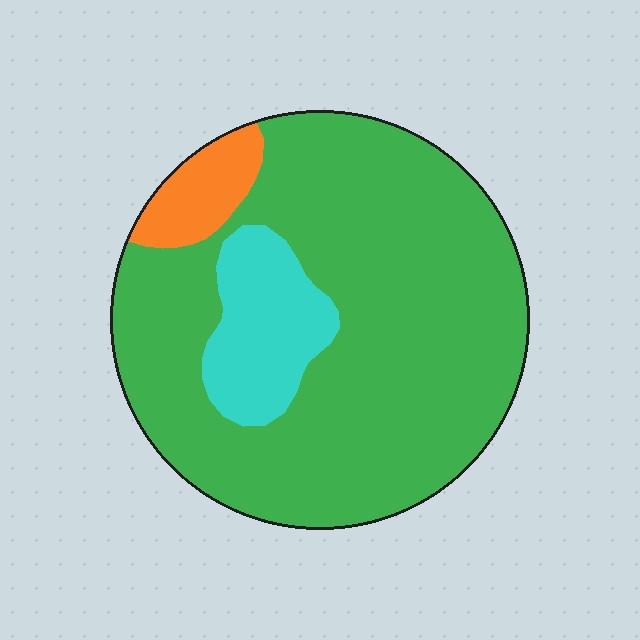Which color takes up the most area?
Green, at roughly 80%.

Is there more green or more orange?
Green.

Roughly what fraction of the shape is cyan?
Cyan covers roughly 15% of the shape.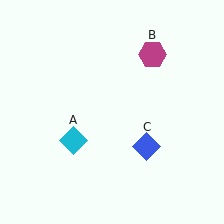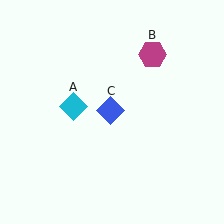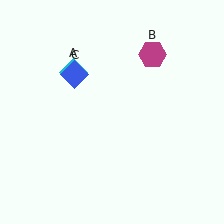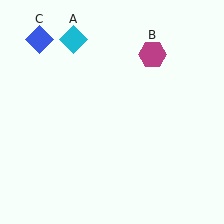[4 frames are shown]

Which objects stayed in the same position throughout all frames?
Magenta hexagon (object B) remained stationary.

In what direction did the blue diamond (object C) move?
The blue diamond (object C) moved up and to the left.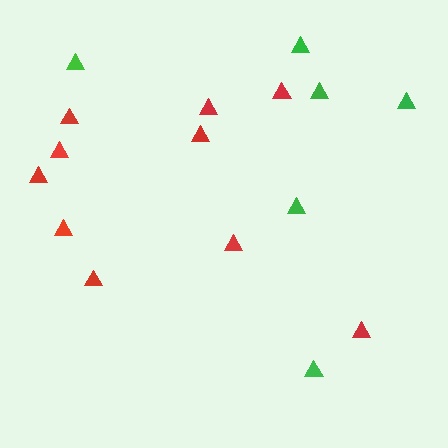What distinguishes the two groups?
There are 2 groups: one group of green triangles (6) and one group of red triangles (10).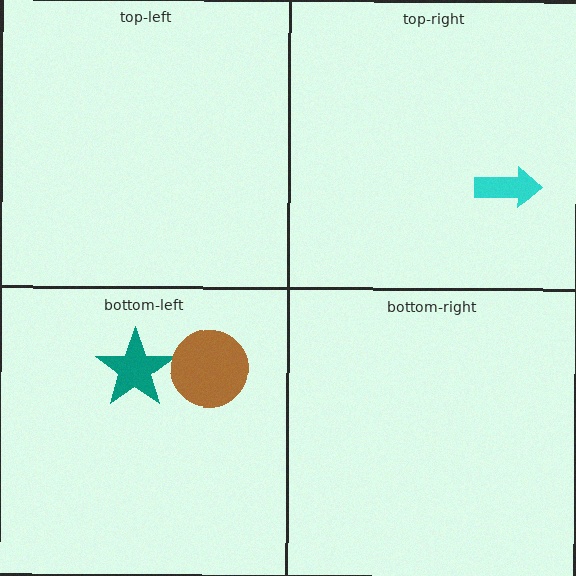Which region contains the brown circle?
The bottom-left region.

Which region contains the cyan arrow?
The top-right region.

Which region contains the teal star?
The bottom-left region.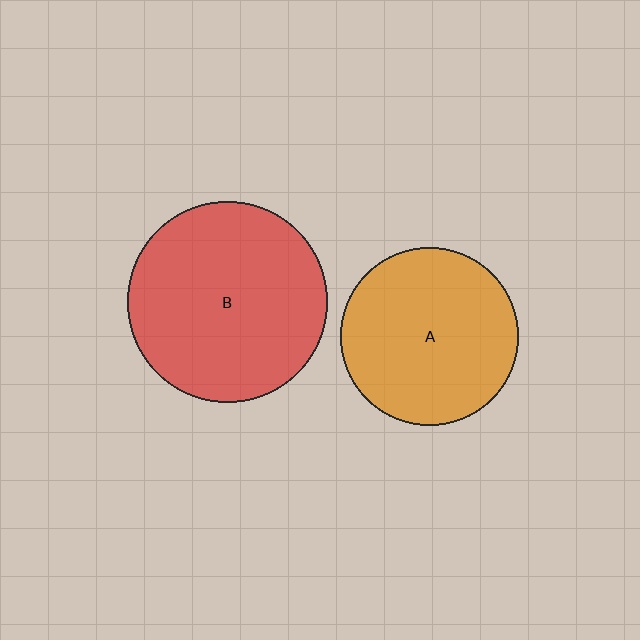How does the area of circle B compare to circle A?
Approximately 1.3 times.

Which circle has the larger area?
Circle B (red).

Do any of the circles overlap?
No, none of the circles overlap.